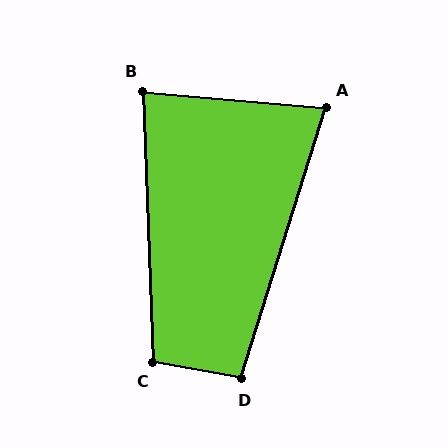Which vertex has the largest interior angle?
C, at approximately 103 degrees.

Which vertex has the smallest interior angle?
A, at approximately 77 degrees.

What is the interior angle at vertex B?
Approximately 83 degrees (acute).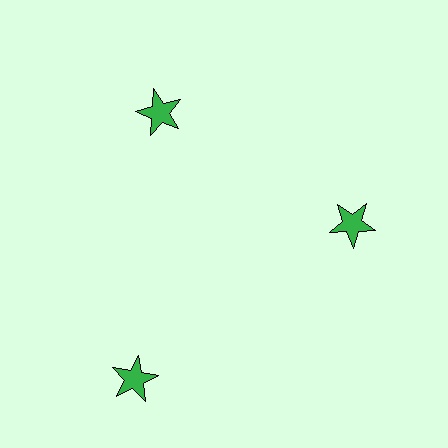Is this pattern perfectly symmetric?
No. The 3 green stars are arranged in a ring, but one element near the 7 o'clock position is pushed outward from the center, breaking the 3-fold rotational symmetry.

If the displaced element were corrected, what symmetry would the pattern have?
It would have 3-fold rotational symmetry — the pattern would map onto itself every 120 degrees.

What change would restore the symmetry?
The symmetry would be restored by moving it inward, back onto the ring so that all 3 stars sit at equal angles and equal distance from the center.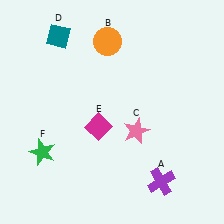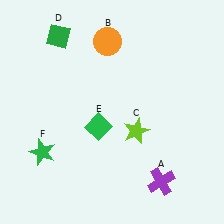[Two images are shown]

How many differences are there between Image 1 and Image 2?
There are 3 differences between the two images.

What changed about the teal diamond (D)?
In Image 1, D is teal. In Image 2, it changed to green.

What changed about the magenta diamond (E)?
In Image 1, E is magenta. In Image 2, it changed to green.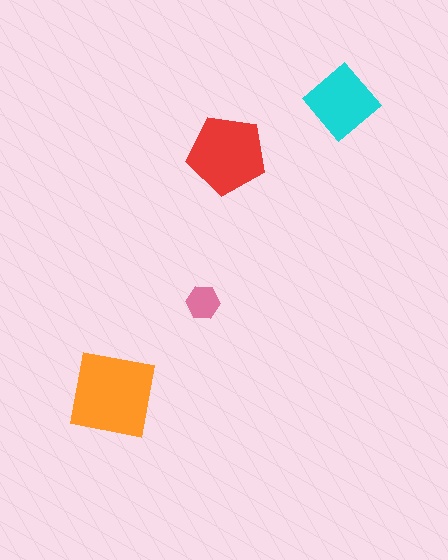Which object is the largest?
The orange square.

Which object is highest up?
The cyan diamond is topmost.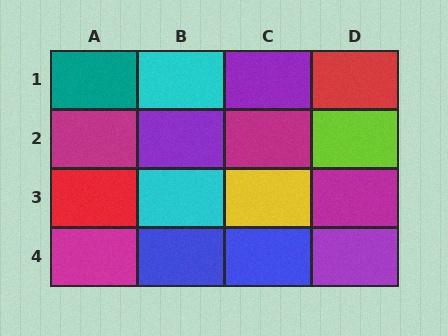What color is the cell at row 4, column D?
Purple.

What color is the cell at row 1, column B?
Cyan.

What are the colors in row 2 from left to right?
Magenta, purple, magenta, lime.